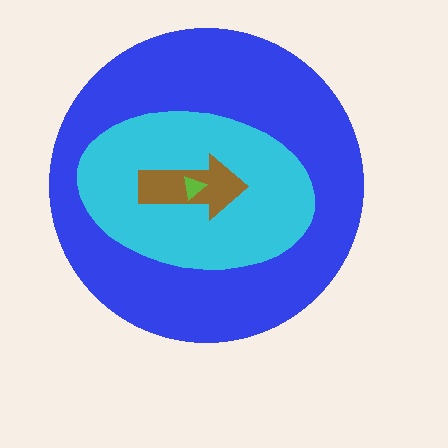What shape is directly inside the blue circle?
The cyan ellipse.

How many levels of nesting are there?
4.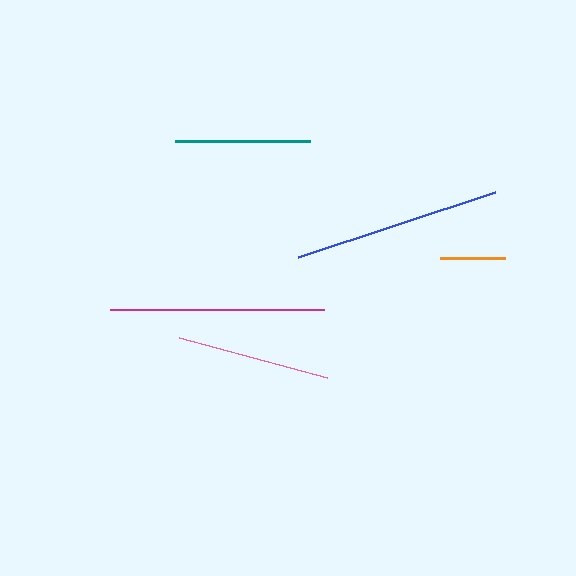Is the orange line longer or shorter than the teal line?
The teal line is longer than the orange line.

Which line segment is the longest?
The magenta line is the longest at approximately 214 pixels.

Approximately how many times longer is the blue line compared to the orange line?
The blue line is approximately 3.2 times the length of the orange line.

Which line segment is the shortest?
The orange line is the shortest at approximately 65 pixels.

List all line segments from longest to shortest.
From longest to shortest: magenta, blue, pink, teal, orange.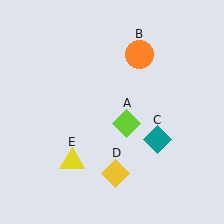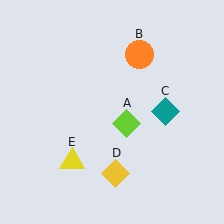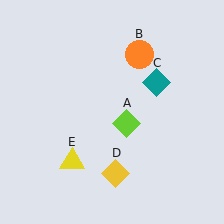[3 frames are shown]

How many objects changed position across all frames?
1 object changed position: teal diamond (object C).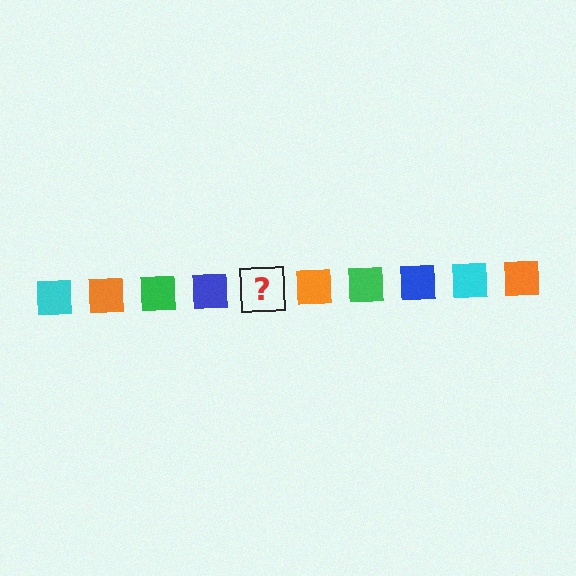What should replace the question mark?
The question mark should be replaced with a cyan square.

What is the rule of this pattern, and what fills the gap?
The rule is that the pattern cycles through cyan, orange, green, blue squares. The gap should be filled with a cyan square.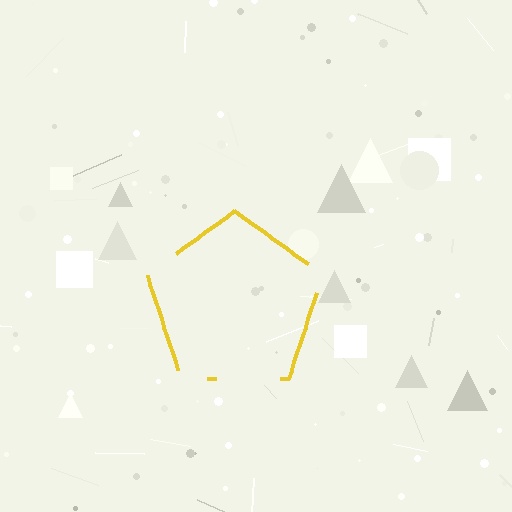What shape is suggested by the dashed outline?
The dashed outline suggests a pentagon.